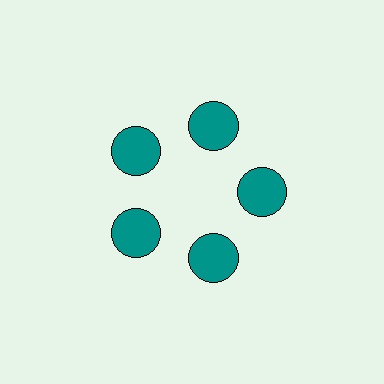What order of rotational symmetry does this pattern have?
This pattern has 5-fold rotational symmetry.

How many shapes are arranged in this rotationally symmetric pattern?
There are 5 shapes, arranged in 5 groups of 1.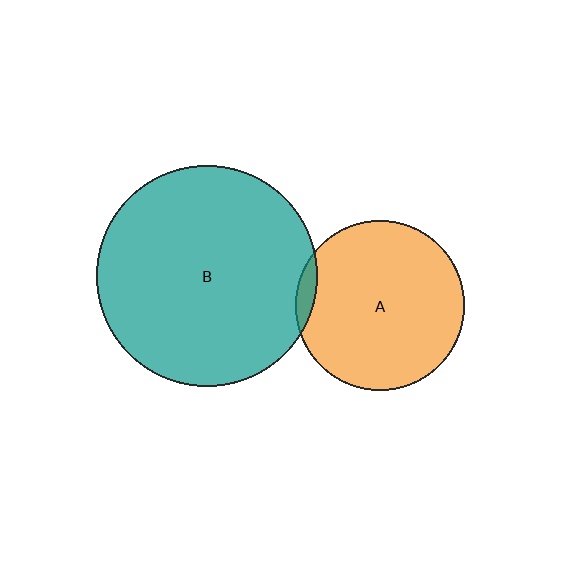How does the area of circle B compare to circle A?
Approximately 1.7 times.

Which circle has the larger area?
Circle B (teal).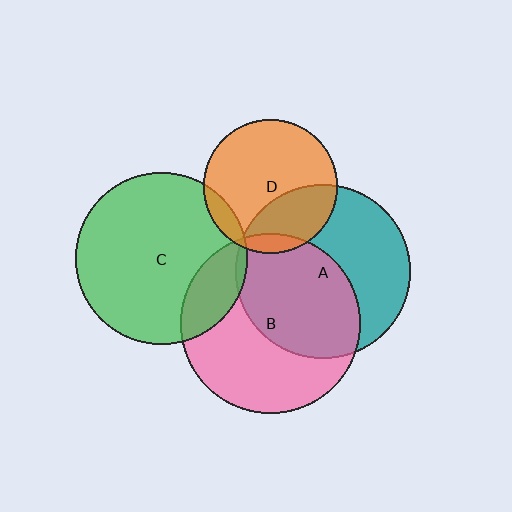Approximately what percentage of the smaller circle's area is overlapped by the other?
Approximately 5%.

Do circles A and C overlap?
Yes.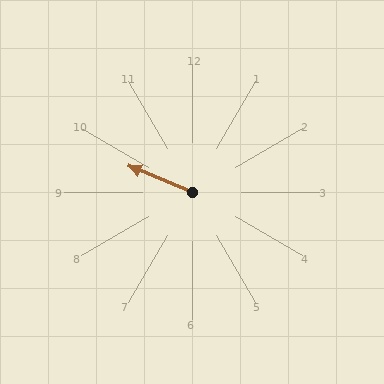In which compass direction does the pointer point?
West.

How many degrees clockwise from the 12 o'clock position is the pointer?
Approximately 292 degrees.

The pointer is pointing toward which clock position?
Roughly 10 o'clock.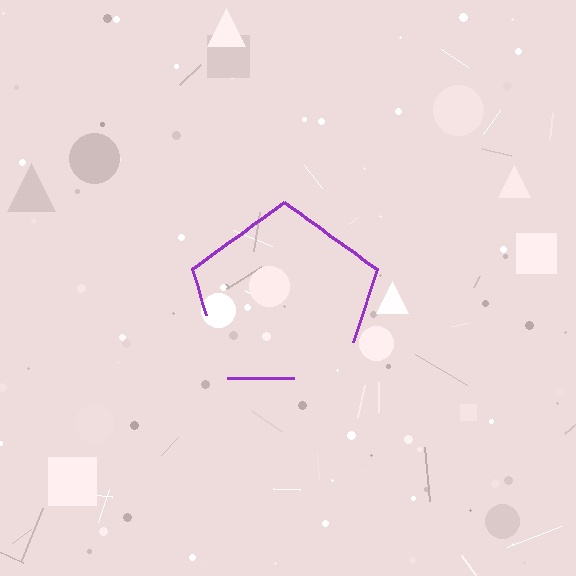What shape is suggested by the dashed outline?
The dashed outline suggests a pentagon.